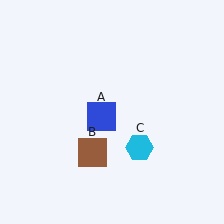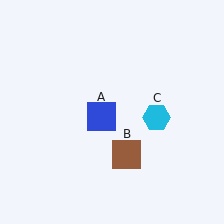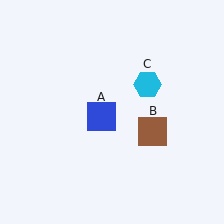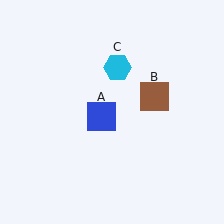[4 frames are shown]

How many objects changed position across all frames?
2 objects changed position: brown square (object B), cyan hexagon (object C).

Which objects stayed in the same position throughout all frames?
Blue square (object A) remained stationary.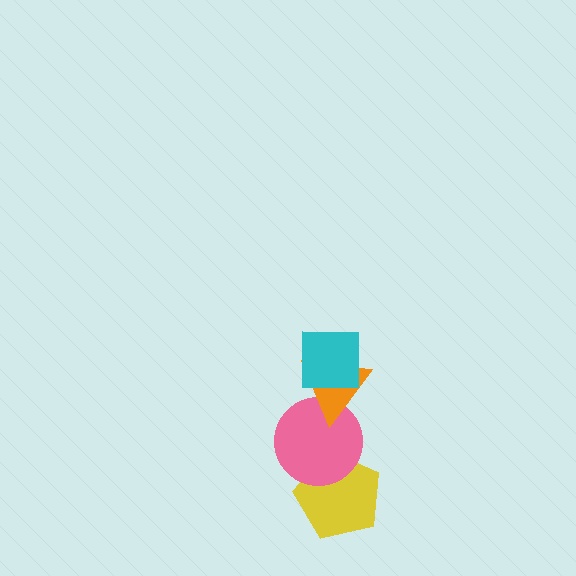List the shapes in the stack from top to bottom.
From top to bottom: the cyan square, the orange triangle, the pink circle, the yellow pentagon.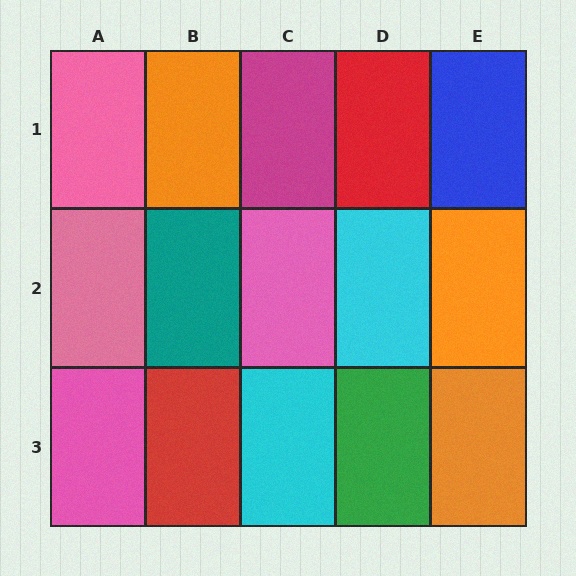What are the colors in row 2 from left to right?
Pink, teal, pink, cyan, orange.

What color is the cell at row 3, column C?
Cyan.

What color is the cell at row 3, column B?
Red.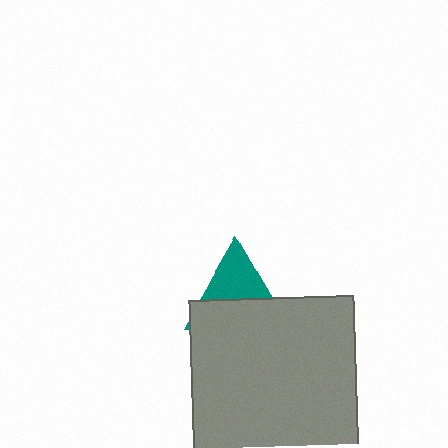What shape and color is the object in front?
The object in front is a gray square.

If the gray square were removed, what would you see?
You would see the complete teal triangle.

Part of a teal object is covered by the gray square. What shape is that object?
It is a triangle.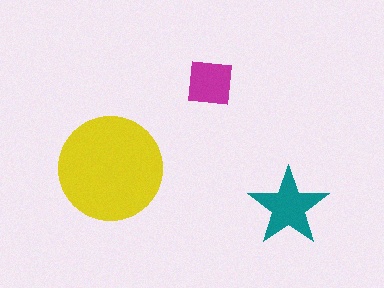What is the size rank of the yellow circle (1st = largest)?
1st.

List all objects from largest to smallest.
The yellow circle, the teal star, the magenta square.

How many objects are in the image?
There are 3 objects in the image.